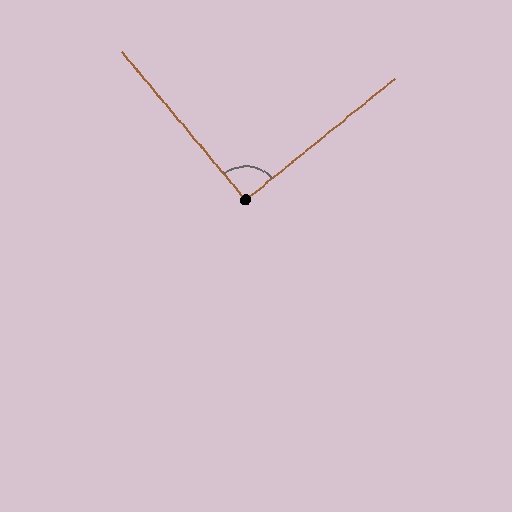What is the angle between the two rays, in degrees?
Approximately 90 degrees.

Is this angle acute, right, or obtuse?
It is approximately a right angle.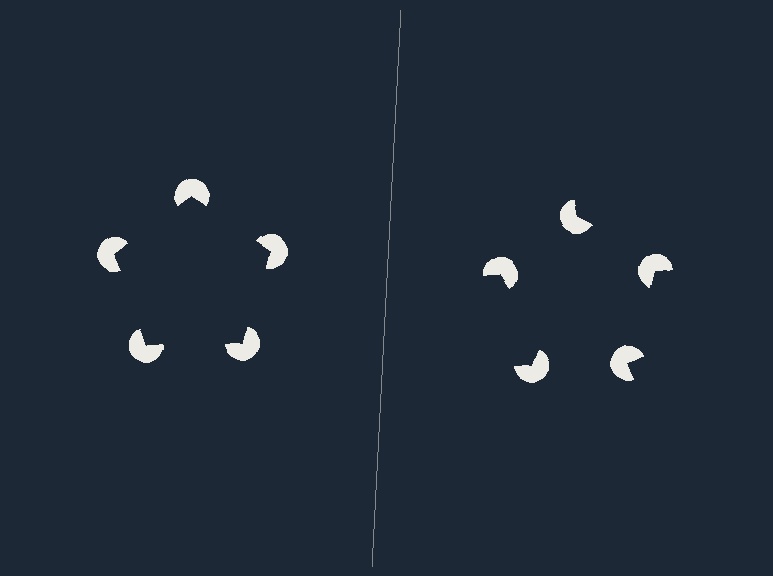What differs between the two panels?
The pac-man discs are positioned identically on both sides; only the wedge orientations differ. On the left they align to a pentagon; on the right they are misaligned.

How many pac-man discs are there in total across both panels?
10 — 5 on each side.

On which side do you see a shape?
An illusory pentagon appears on the left side. On the right side the wedge cuts are rotated, so no coherent shape forms.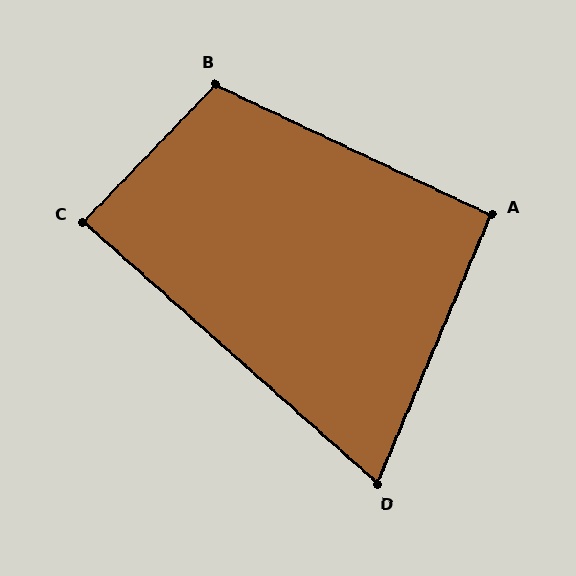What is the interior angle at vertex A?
Approximately 92 degrees (approximately right).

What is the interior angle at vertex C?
Approximately 88 degrees (approximately right).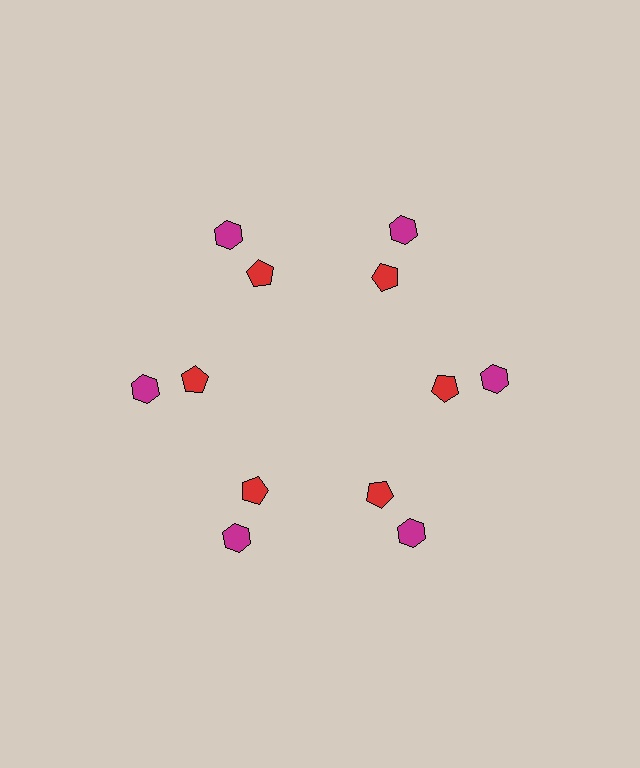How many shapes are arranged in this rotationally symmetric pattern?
There are 12 shapes, arranged in 6 groups of 2.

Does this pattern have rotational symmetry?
Yes, this pattern has 6-fold rotational symmetry. It looks the same after rotating 60 degrees around the center.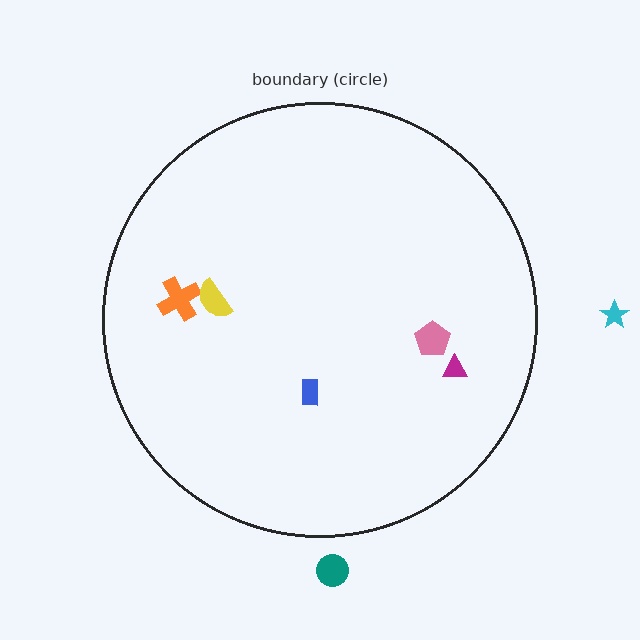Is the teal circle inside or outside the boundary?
Outside.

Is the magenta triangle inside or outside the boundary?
Inside.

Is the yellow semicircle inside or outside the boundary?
Inside.